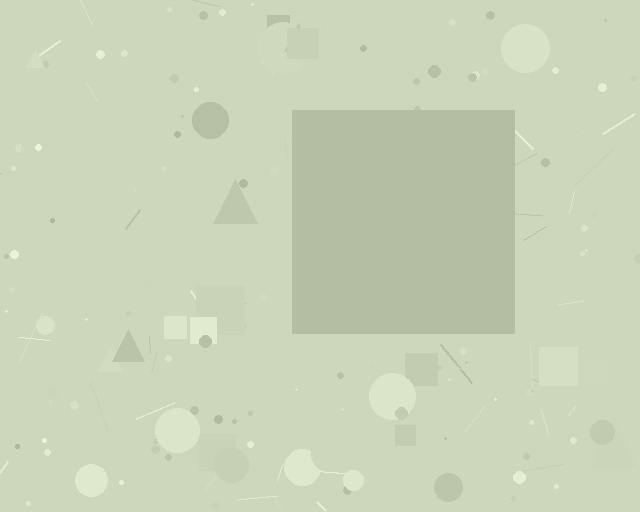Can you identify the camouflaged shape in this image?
The camouflaged shape is a square.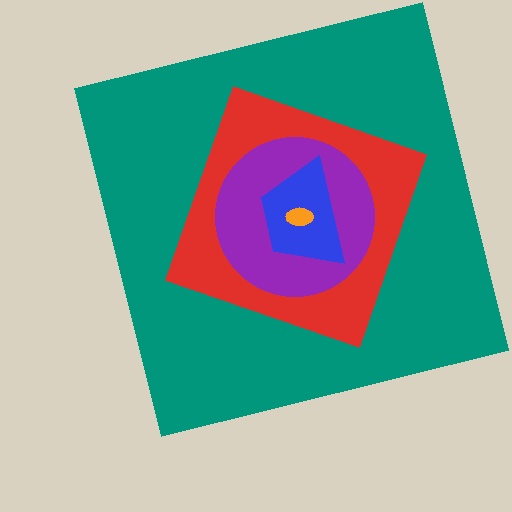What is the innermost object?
The orange ellipse.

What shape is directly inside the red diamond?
The purple circle.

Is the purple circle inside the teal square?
Yes.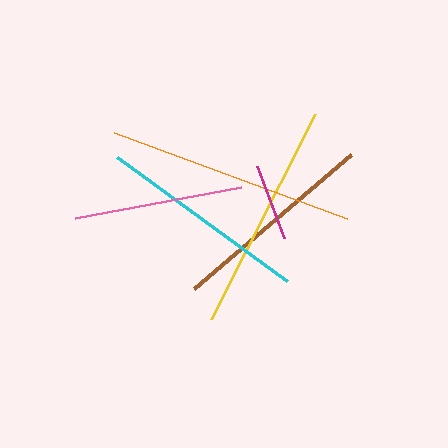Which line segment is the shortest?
The magenta line is the shortest at approximately 78 pixels.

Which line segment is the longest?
The orange line is the longest at approximately 248 pixels.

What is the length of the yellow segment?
The yellow segment is approximately 230 pixels long.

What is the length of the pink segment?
The pink segment is approximately 169 pixels long.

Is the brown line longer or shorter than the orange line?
The orange line is longer than the brown line.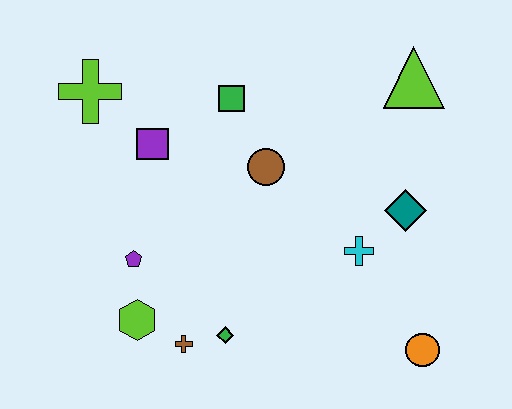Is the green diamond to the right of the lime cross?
Yes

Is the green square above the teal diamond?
Yes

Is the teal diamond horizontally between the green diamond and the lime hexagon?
No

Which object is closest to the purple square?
The lime cross is closest to the purple square.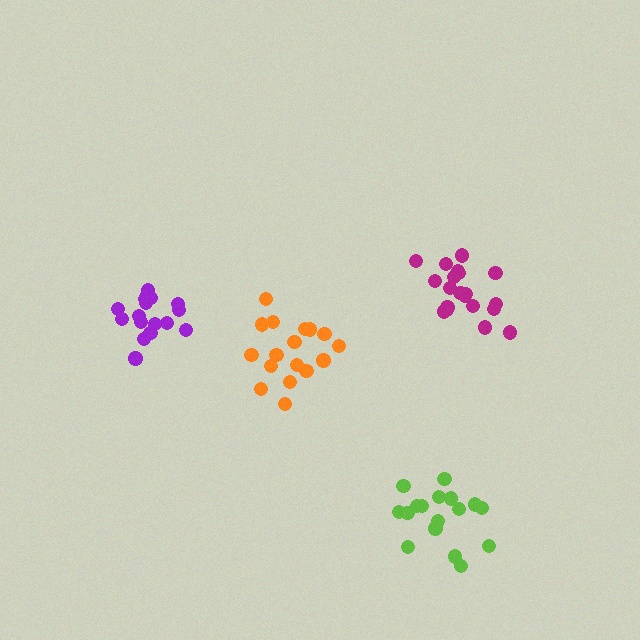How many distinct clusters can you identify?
There are 4 distinct clusters.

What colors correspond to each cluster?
The clusters are colored: lime, magenta, orange, purple.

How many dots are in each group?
Group 1: 17 dots, Group 2: 20 dots, Group 3: 17 dots, Group 4: 18 dots (72 total).